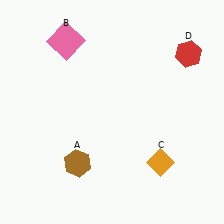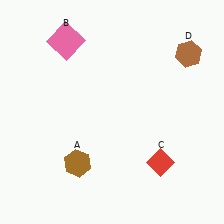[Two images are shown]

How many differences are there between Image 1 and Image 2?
There are 2 differences between the two images.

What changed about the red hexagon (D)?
In Image 1, D is red. In Image 2, it changed to brown.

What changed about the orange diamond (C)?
In Image 1, C is orange. In Image 2, it changed to red.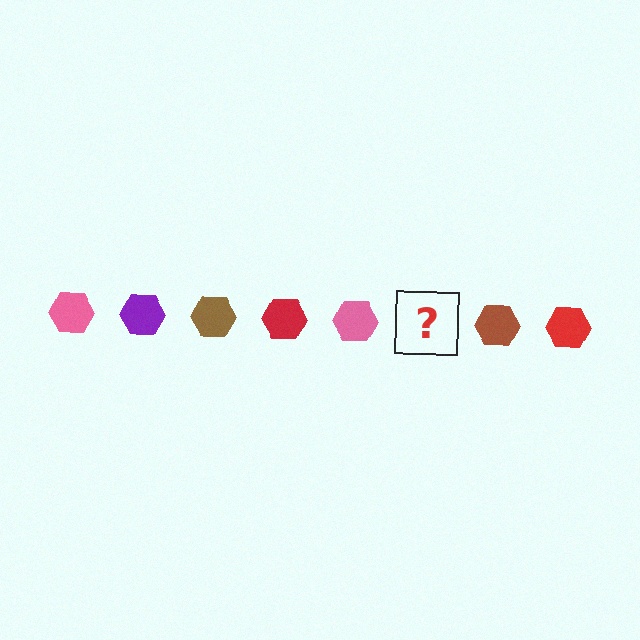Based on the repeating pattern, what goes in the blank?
The blank should be a purple hexagon.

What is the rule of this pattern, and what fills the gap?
The rule is that the pattern cycles through pink, purple, brown, red hexagons. The gap should be filled with a purple hexagon.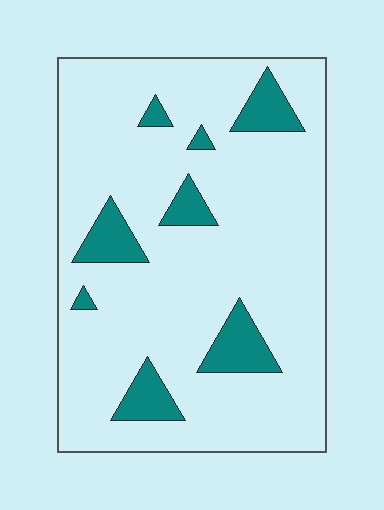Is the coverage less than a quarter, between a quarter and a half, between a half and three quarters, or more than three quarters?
Less than a quarter.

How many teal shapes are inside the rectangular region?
8.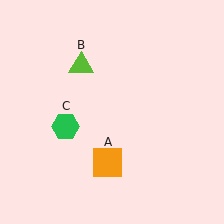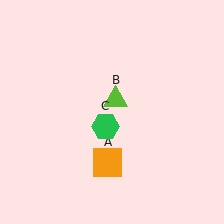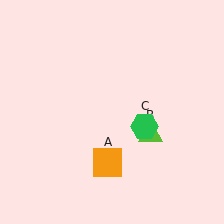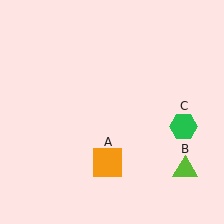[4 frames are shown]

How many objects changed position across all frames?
2 objects changed position: lime triangle (object B), green hexagon (object C).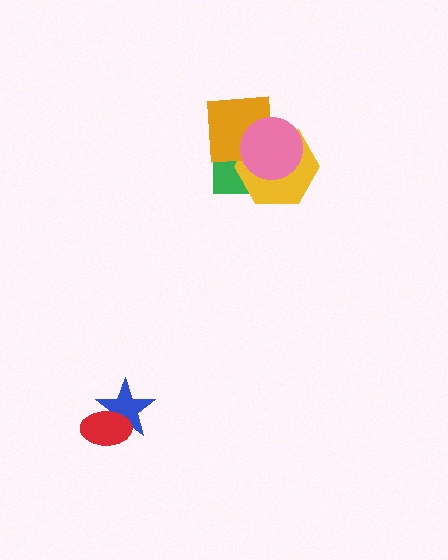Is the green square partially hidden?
Yes, it is partially covered by another shape.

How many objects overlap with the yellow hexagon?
3 objects overlap with the yellow hexagon.